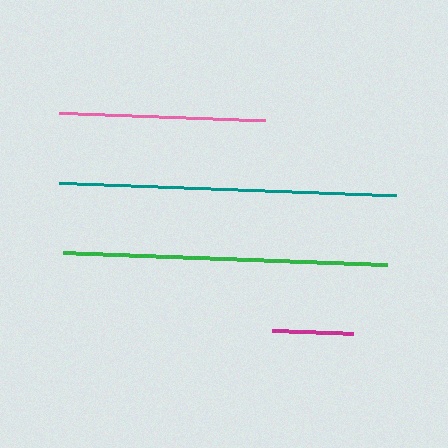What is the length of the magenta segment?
The magenta segment is approximately 81 pixels long.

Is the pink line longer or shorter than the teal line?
The teal line is longer than the pink line.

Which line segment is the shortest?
The magenta line is the shortest at approximately 81 pixels.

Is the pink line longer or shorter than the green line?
The green line is longer than the pink line.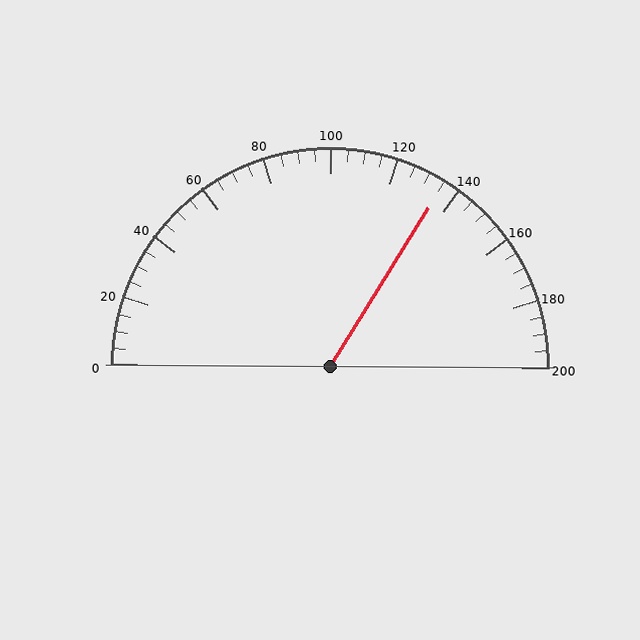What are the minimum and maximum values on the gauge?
The gauge ranges from 0 to 200.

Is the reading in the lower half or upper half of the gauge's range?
The reading is in the upper half of the range (0 to 200).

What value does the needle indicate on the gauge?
The needle indicates approximately 135.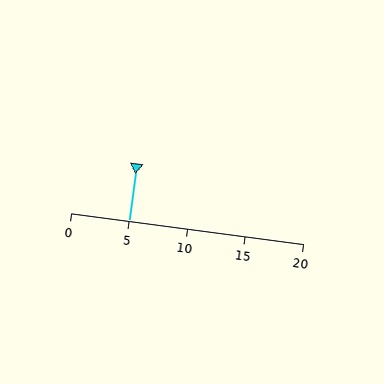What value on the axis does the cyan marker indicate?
The marker indicates approximately 5.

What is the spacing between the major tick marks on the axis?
The major ticks are spaced 5 apart.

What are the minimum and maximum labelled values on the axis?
The axis runs from 0 to 20.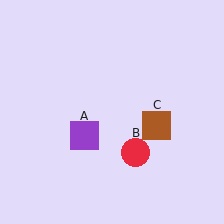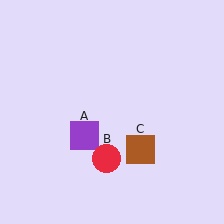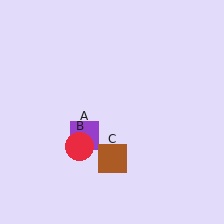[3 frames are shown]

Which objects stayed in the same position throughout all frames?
Purple square (object A) remained stationary.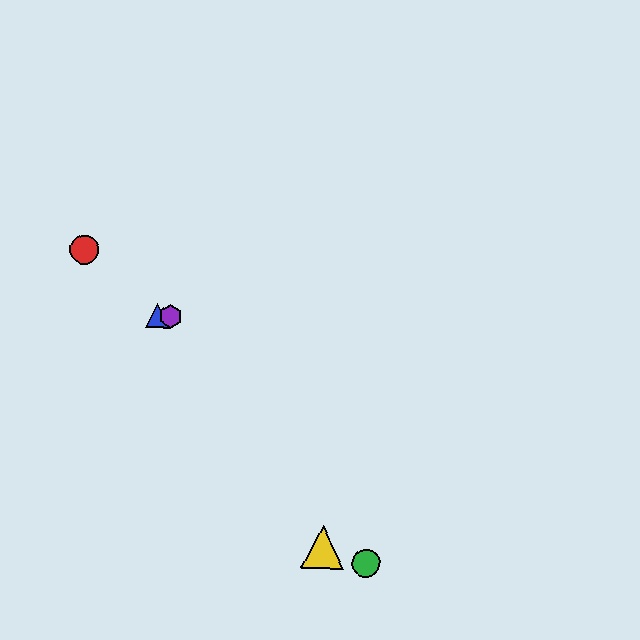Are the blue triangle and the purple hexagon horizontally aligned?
Yes, both are at y≈316.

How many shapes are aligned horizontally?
2 shapes (the blue triangle, the purple hexagon) are aligned horizontally.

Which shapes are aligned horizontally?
The blue triangle, the purple hexagon are aligned horizontally.